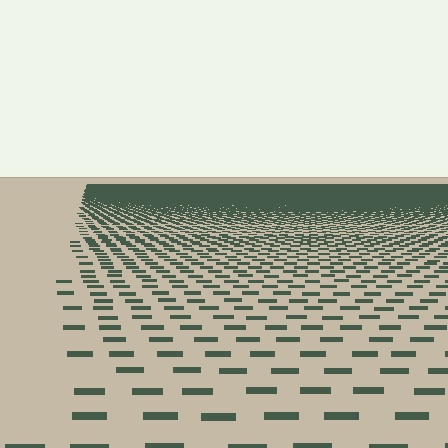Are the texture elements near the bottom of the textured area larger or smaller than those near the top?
Larger. Near the bottom, elements are closer to the viewer and appear at a bigger on-screen size.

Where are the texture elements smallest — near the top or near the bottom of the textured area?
Near the top.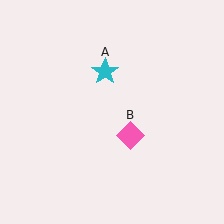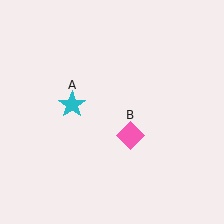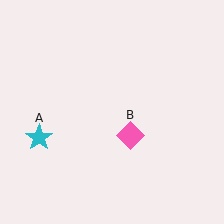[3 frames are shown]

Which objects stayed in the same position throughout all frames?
Pink diamond (object B) remained stationary.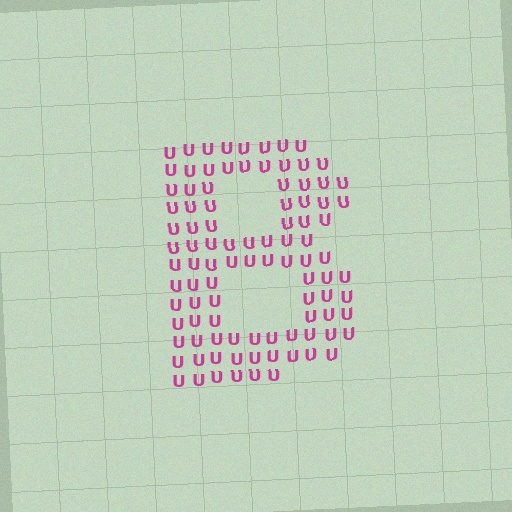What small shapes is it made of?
It is made of small letter U's.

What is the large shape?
The large shape is the letter B.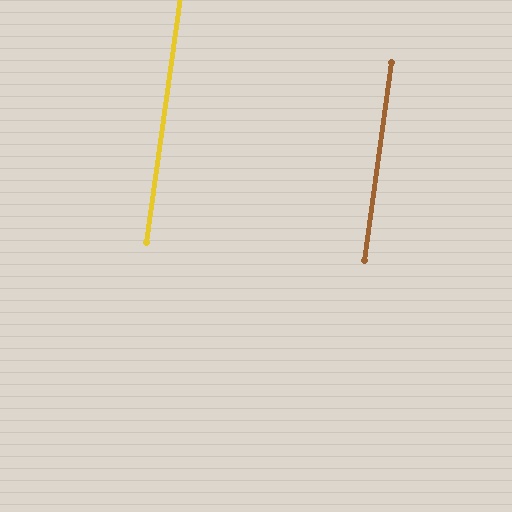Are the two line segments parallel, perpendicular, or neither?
Parallel — their directions differ by only 0.1°.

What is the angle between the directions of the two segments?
Approximately 0 degrees.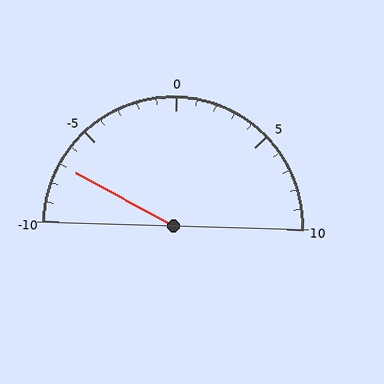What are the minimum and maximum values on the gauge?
The gauge ranges from -10 to 10.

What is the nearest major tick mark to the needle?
The nearest major tick mark is -5.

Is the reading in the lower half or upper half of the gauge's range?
The reading is in the lower half of the range (-10 to 10).